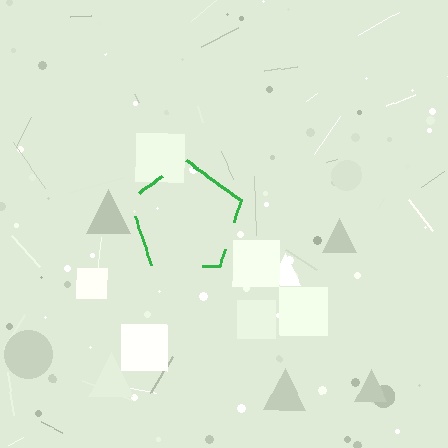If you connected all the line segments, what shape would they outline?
They would outline a pentagon.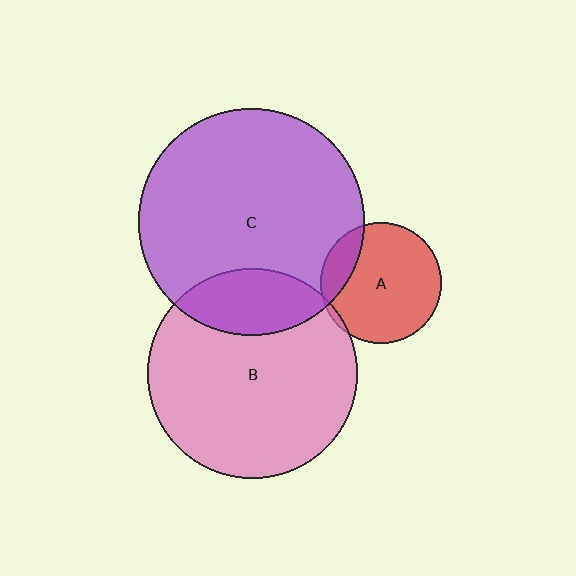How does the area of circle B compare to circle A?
Approximately 3.0 times.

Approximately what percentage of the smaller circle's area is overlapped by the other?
Approximately 15%.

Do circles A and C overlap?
Yes.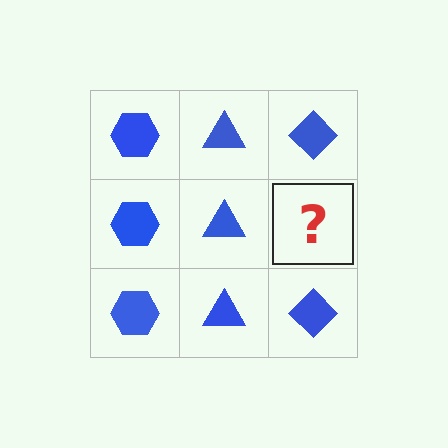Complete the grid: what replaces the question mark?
The question mark should be replaced with a blue diamond.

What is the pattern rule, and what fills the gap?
The rule is that each column has a consistent shape. The gap should be filled with a blue diamond.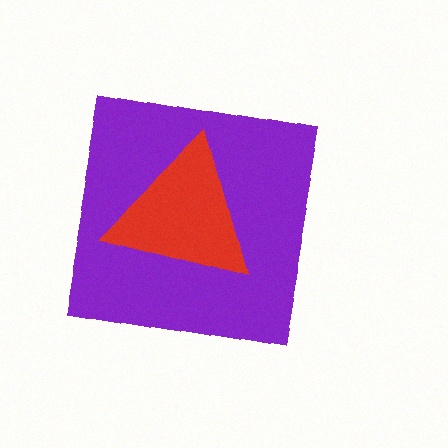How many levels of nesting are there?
2.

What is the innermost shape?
The red triangle.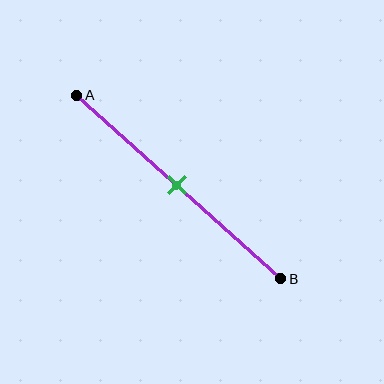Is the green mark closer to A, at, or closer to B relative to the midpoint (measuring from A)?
The green mark is approximately at the midpoint of segment AB.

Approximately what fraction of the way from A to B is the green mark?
The green mark is approximately 50% of the way from A to B.